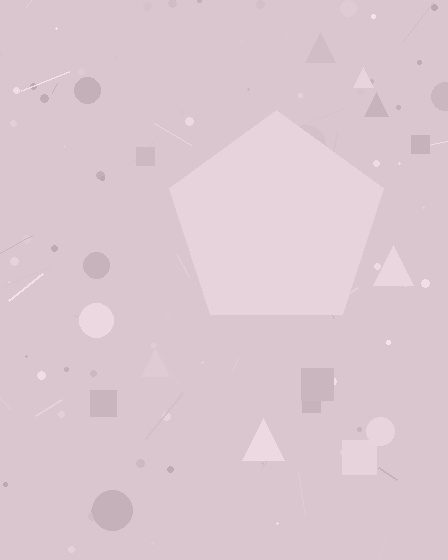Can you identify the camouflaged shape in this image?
The camouflaged shape is a pentagon.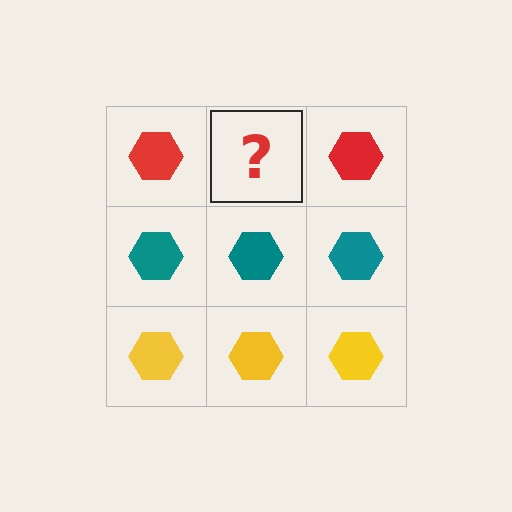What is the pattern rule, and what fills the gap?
The rule is that each row has a consistent color. The gap should be filled with a red hexagon.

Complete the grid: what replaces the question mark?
The question mark should be replaced with a red hexagon.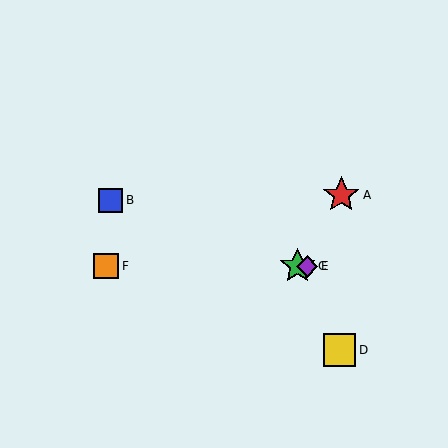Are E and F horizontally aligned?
Yes, both are at y≈266.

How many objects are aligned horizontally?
3 objects (C, E, F) are aligned horizontally.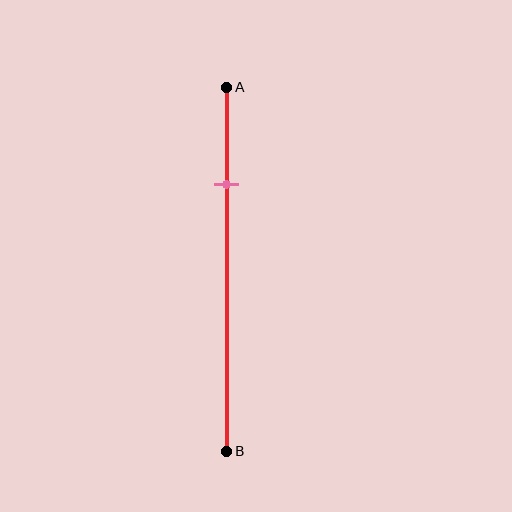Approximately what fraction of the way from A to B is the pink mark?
The pink mark is approximately 25% of the way from A to B.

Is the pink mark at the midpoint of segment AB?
No, the mark is at about 25% from A, not at the 50% midpoint.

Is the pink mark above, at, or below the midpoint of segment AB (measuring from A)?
The pink mark is above the midpoint of segment AB.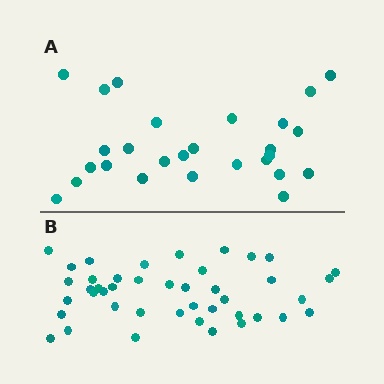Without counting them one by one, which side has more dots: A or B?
Region B (the bottom region) has more dots.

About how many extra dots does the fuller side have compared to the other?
Region B has approximately 15 more dots than region A.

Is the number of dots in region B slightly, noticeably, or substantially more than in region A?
Region B has substantially more. The ratio is roughly 1.6 to 1.